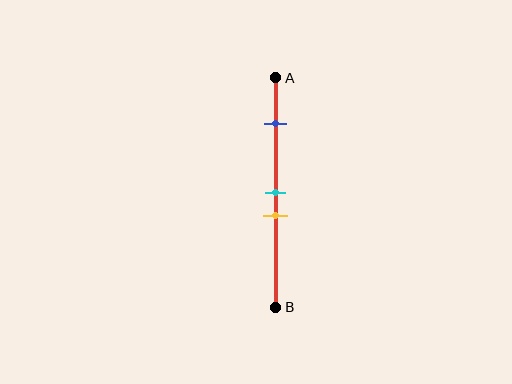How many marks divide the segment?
There are 3 marks dividing the segment.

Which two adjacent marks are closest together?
The cyan and yellow marks are the closest adjacent pair.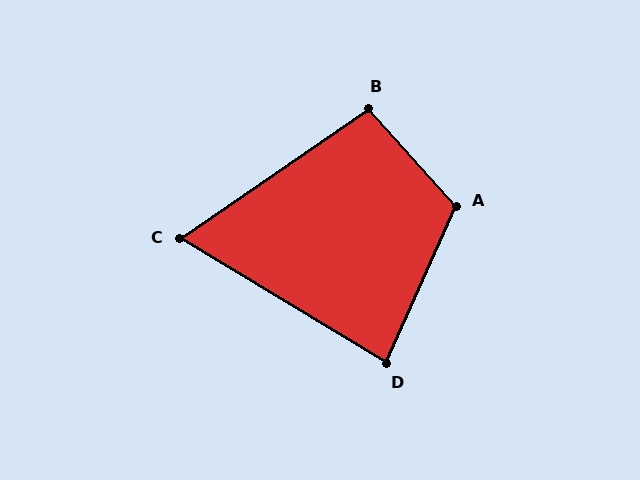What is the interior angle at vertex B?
Approximately 97 degrees (obtuse).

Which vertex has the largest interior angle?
A, at approximately 114 degrees.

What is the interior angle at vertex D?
Approximately 83 degrees (acute).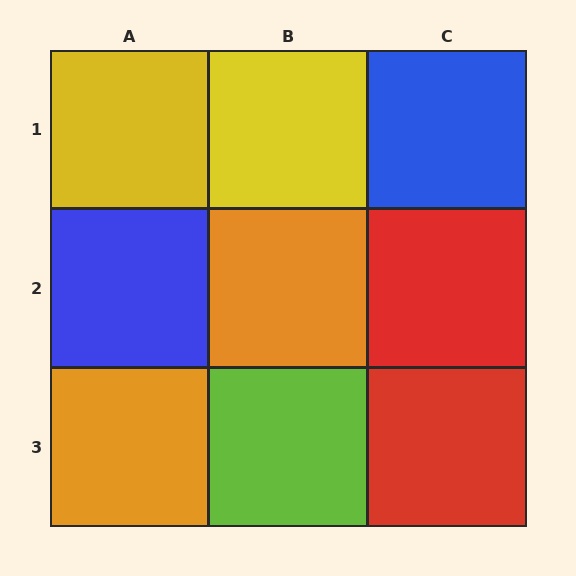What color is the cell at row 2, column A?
Blue.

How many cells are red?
2 cells are red.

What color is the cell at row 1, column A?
Yellow.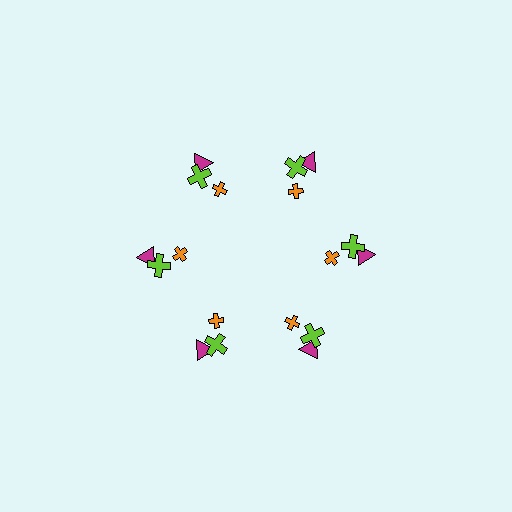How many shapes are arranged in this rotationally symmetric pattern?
There are 18 shapes, arranged in 6 groups of 3.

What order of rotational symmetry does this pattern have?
This pattern has 6-fold rotational symmetry.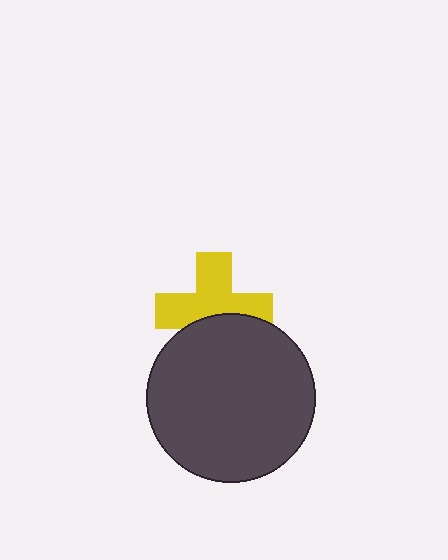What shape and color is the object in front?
The object in front is a dark gray circle.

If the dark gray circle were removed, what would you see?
You would see the complete yellow cross.